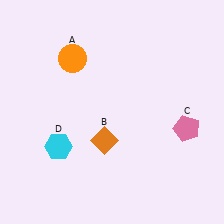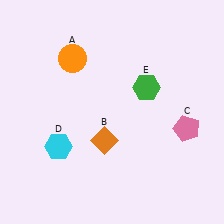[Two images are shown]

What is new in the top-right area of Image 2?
A green hexagon (E) was added in the top-right area of Image 2.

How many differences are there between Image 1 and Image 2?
There is 1 difference between the two images.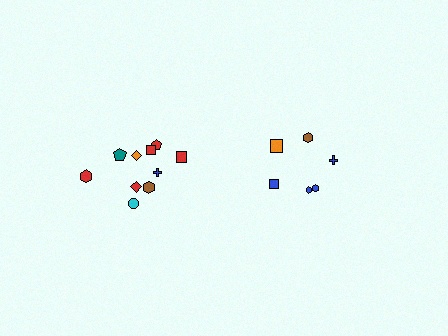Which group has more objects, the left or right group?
The left group.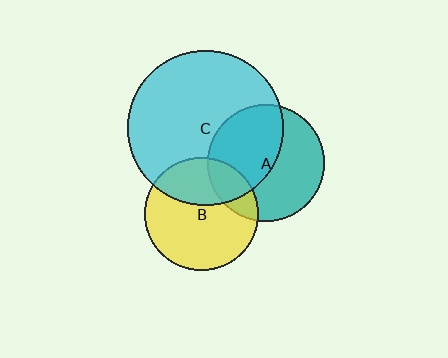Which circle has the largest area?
Circle C (cyan).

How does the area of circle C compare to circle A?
Approximately 1.8 times.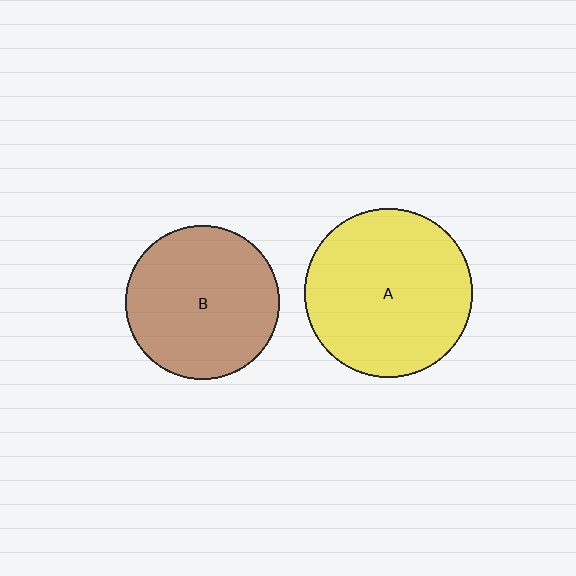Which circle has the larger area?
Circle A (yellow).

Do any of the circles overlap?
No, none of the circles overlap.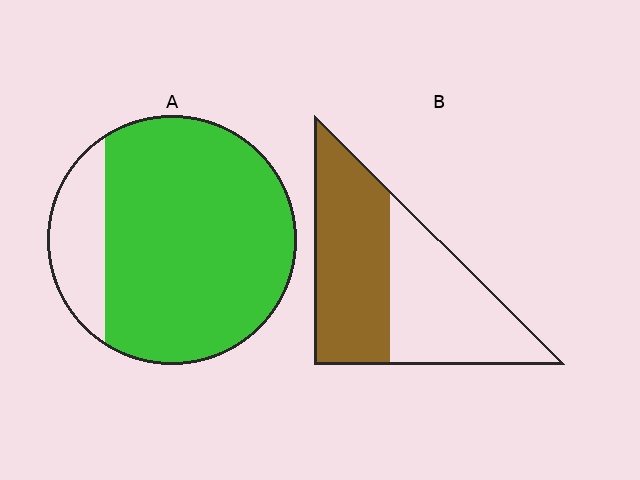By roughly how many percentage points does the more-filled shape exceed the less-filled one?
By roughly 30 percentage points (A over B).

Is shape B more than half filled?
Roughly half.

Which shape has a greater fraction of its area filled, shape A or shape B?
Shape A.